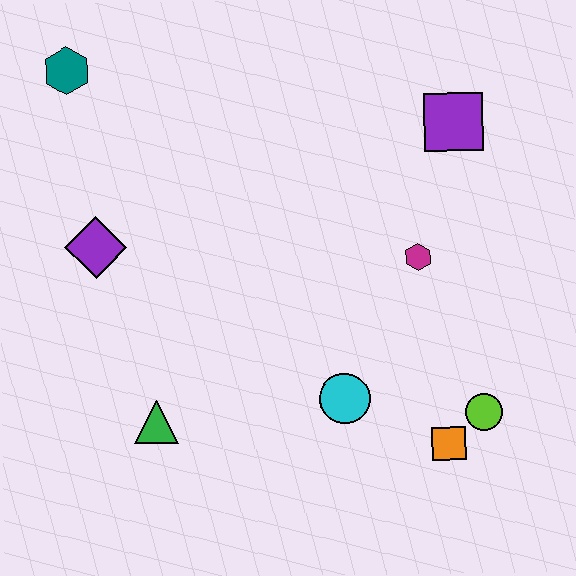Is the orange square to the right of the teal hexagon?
Yes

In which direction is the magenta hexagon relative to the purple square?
The magenta hexagon is below the purple square.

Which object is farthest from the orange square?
The teal hexagon is farthest from the orange square.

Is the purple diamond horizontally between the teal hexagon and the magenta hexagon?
Yes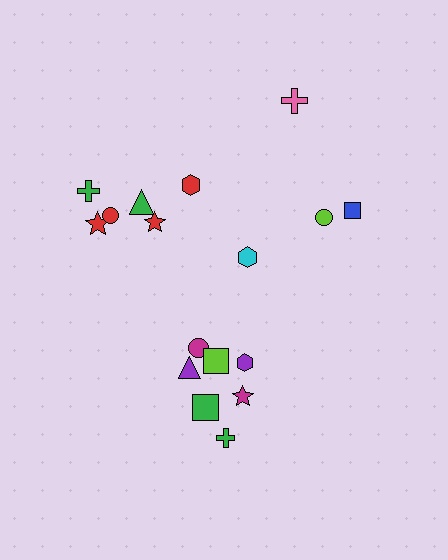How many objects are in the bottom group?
There are 7 objects.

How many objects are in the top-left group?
There are 6 objects.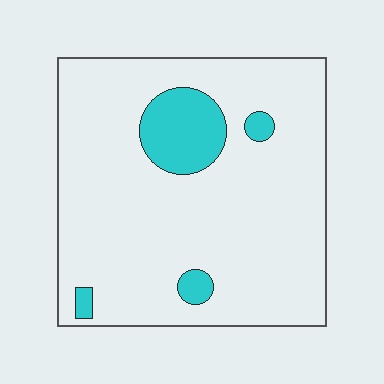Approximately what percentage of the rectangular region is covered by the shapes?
Approximately 10%.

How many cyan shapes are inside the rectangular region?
4.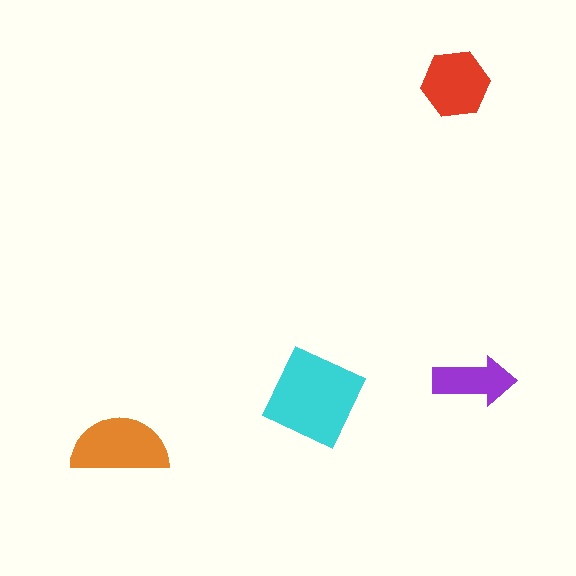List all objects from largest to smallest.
The cyan square, the orange semicircle, the red hexagon, the purple arrow.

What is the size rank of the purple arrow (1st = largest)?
4th.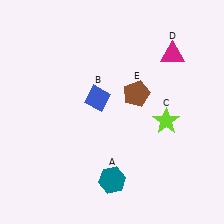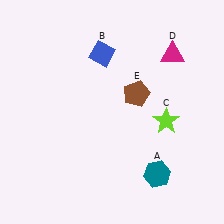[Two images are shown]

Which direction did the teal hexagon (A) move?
The teal hexagon (A) moved right.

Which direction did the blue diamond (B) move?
The blue diamond (B) moved up.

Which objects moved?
The objects that moved are: the teal hexagon (A), the blue diamond (B).